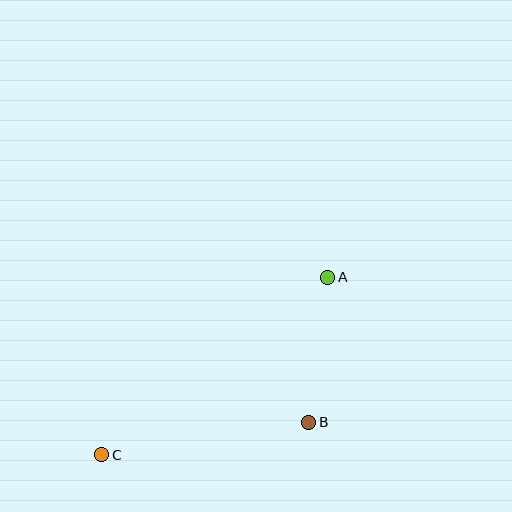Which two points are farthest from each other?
Points A and C are farthest from each other.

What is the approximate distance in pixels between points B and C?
The distance between B and C is approximately 210 pixels.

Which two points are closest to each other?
Points A and B are closest to each other.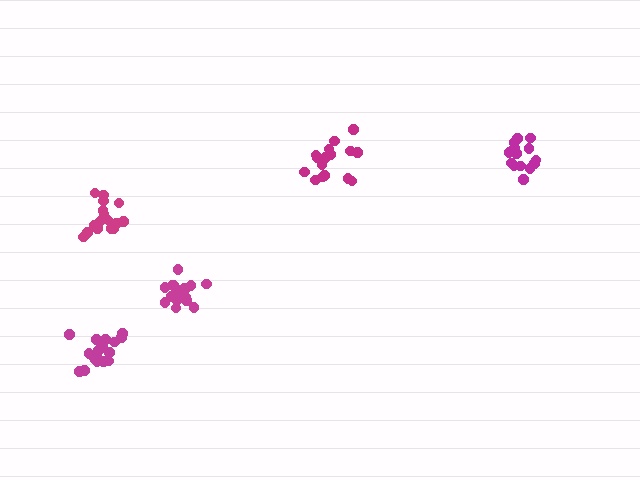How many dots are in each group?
Group 1: 16 dots, Group 2: 17 dots, Group 3: 18 dots, Group 4: 15 dots, Group 5: 19 dots (85 total).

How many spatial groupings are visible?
There are 5 spatial groupings.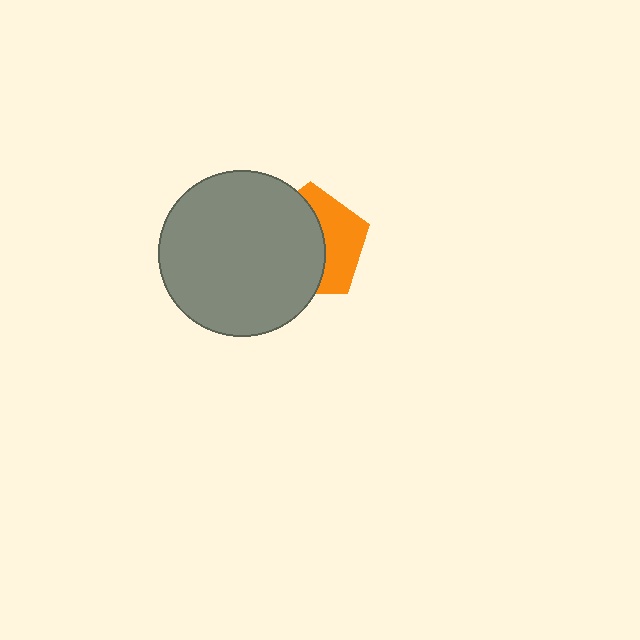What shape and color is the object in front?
The object in front is a gray circle.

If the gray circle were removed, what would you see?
You would see the complete orange pentagon.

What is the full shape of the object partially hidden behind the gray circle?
The partially hidden object is an orange pentagon.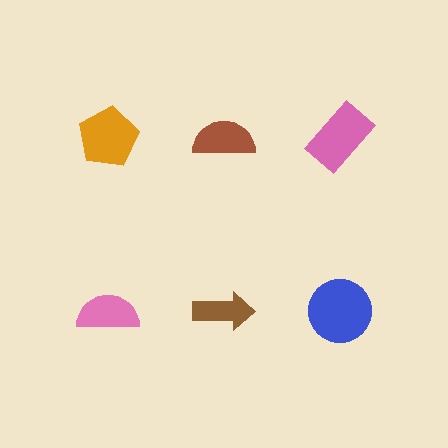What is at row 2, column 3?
A blue circle.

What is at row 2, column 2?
A brown arrow.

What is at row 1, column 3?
A pink rectangle.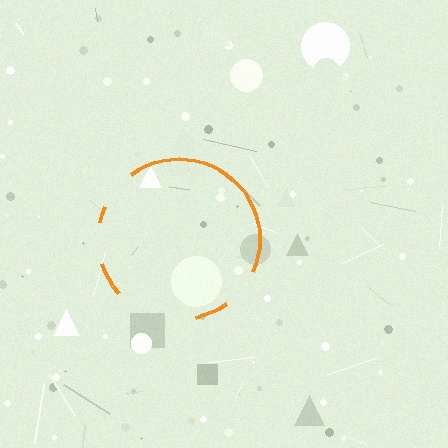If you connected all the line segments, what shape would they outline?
They would outline a circle.